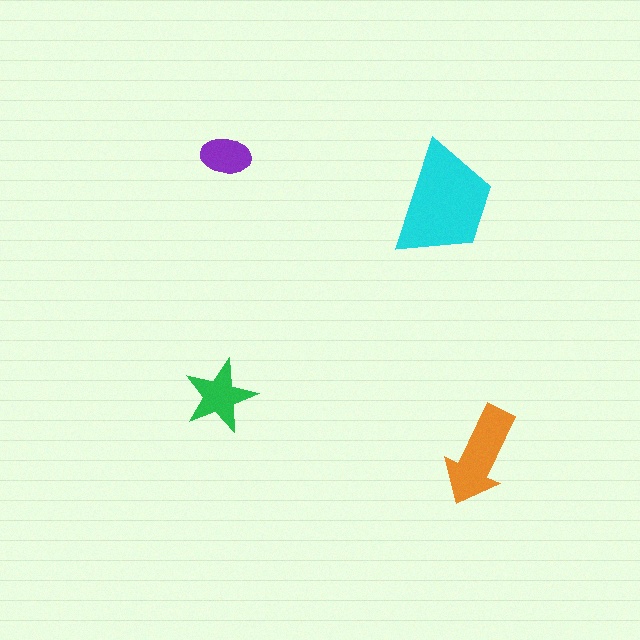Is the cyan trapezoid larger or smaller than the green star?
Larger.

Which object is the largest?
The cyan trapezoid.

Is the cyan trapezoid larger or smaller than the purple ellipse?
Larger.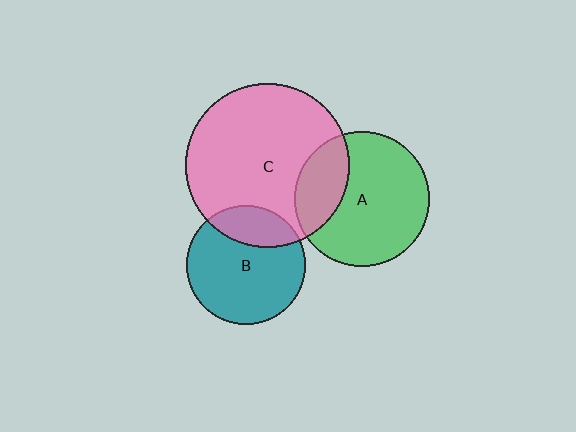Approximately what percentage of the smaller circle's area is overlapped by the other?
Approximately 25%.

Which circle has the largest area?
Circle C (pink).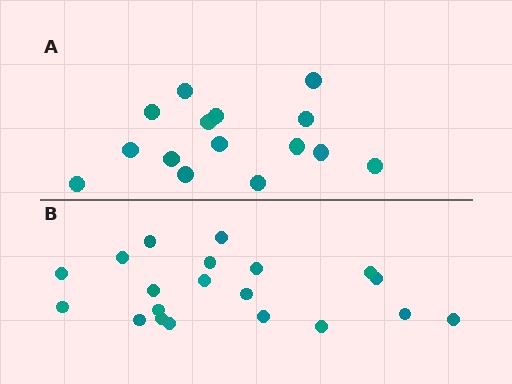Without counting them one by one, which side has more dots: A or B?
Region B (the bottom region) has more dots.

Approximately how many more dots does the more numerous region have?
Region B has about 5 more dots than region A.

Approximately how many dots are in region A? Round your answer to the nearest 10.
About 20 dots. (The exact count is 15, which rounds to 20.)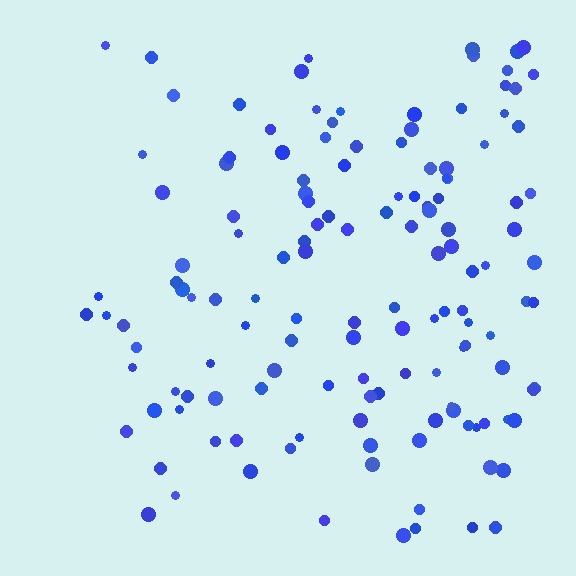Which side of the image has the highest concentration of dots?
The right.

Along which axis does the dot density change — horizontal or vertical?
Horizontal.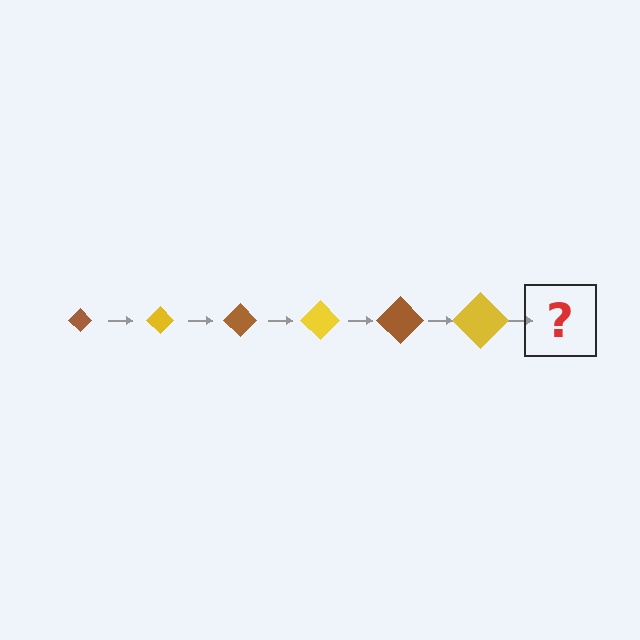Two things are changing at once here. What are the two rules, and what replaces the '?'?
The two rules are that the diamond grows larger each step and the color cycles through brown and yellow. The '?' should be a brown diamond, larger than the previous one.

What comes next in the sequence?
The next element should be a brown diamond, larger than the previous one.